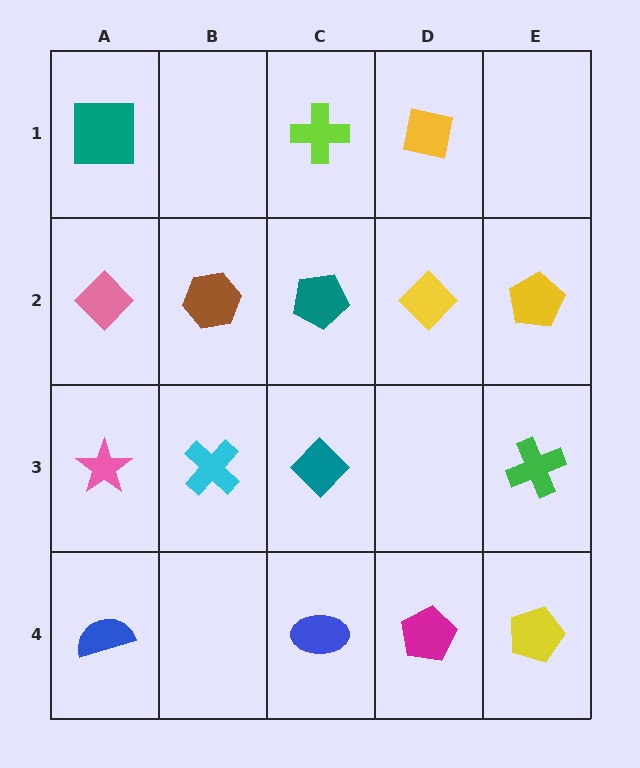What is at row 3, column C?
A teal diamond.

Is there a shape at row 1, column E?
No, that cell is empty.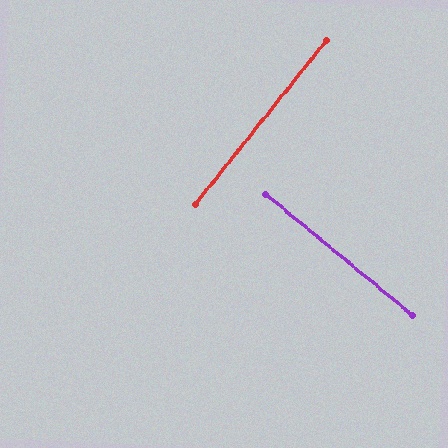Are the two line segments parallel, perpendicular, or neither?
Perpendicular — they meet at approximately 89°.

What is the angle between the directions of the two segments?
Approximately 89 degrees.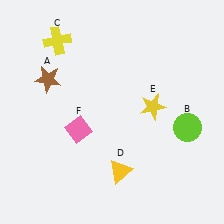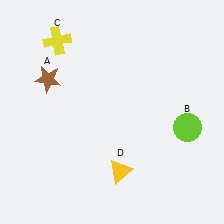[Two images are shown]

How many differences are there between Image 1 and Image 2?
There are 2 differences between the two images.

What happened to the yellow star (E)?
The yellow star (E) was removed in Image 2. It was in the top-right area of Image 1.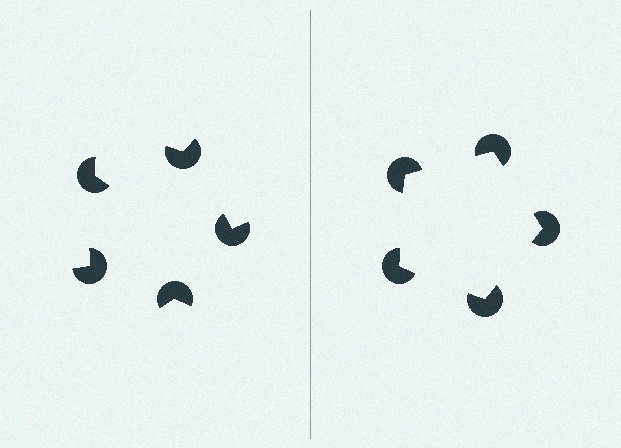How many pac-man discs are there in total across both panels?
10 — 5 on each side.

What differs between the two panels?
The pac-man discs are positioned identically on both sides; only the wedge orientations differ. On the right they align to a pentagon; on the left they are misaligned.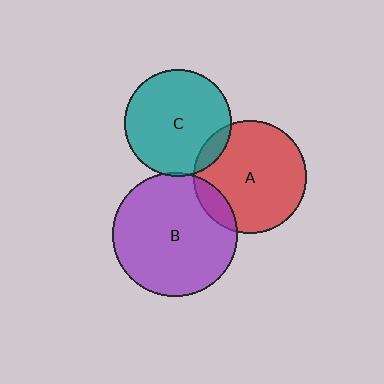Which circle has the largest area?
Circle B (purple).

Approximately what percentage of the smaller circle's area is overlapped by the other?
Approximately 10%.